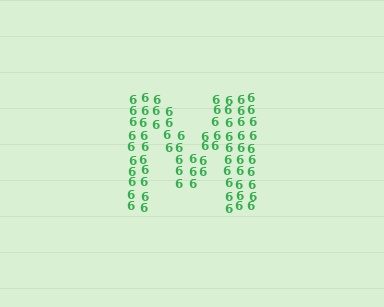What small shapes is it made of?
It is made of small digit 6's.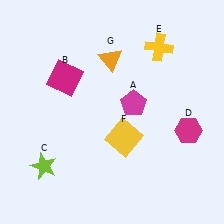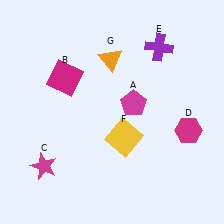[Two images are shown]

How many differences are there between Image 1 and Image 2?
There are 2 differences between the two images.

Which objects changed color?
C changed from lime to magenta. E changed from yellow to purple.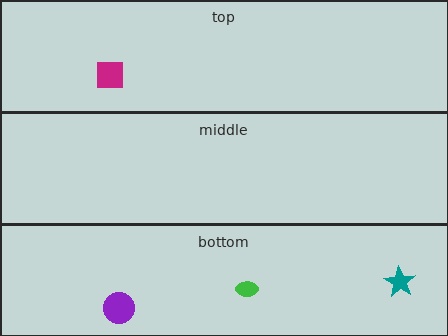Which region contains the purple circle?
The bottom region.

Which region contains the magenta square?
The top region.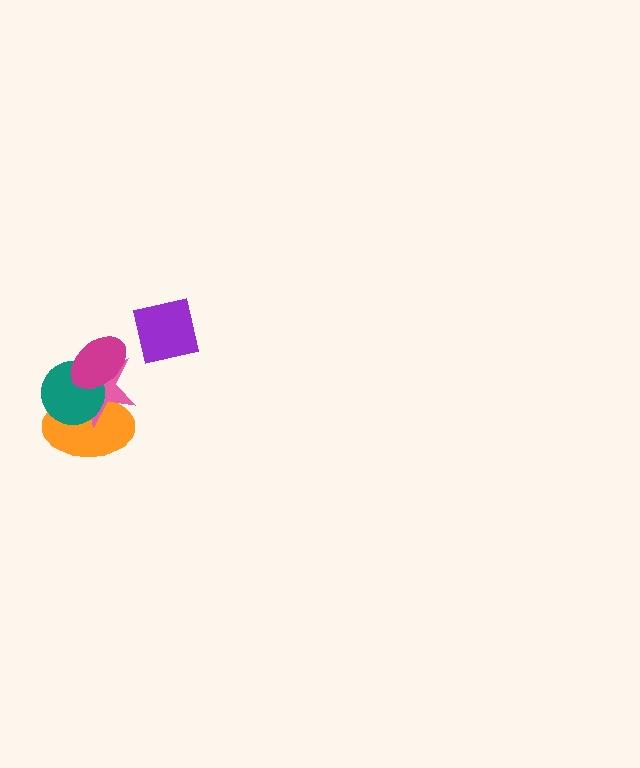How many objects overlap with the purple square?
0 objects overlap with the purple square.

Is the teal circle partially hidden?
Yes, it is partially covered by another shape.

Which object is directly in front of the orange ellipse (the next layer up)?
The pink star is directly in front of the orange ellipse.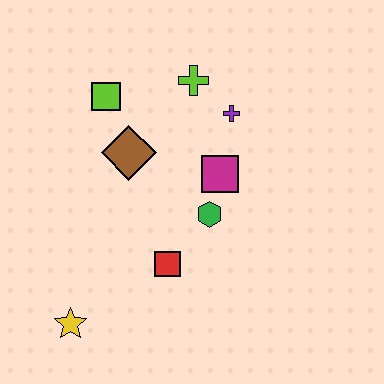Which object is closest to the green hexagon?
The magenta square is closest to the green hexagon.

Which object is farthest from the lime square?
The yellow star is farthest from the lime square.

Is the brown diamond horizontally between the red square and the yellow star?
Yes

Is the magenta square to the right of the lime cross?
Yes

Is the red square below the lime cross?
Yes